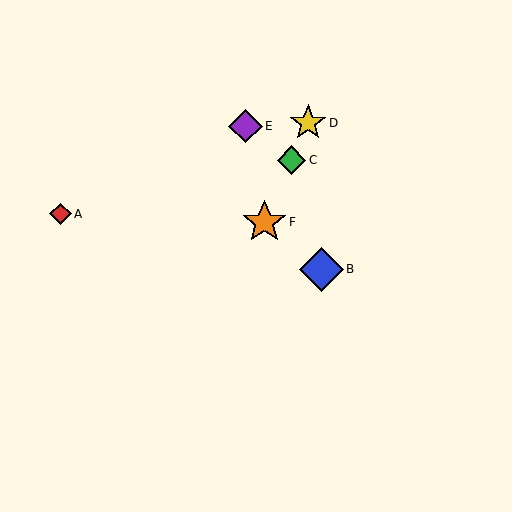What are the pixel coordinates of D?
Object D is at (308, 123).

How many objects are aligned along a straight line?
3 objects (C, D, F) are aligned along a straight line.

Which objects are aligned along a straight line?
Objects C, D, F are aligned along a straight line.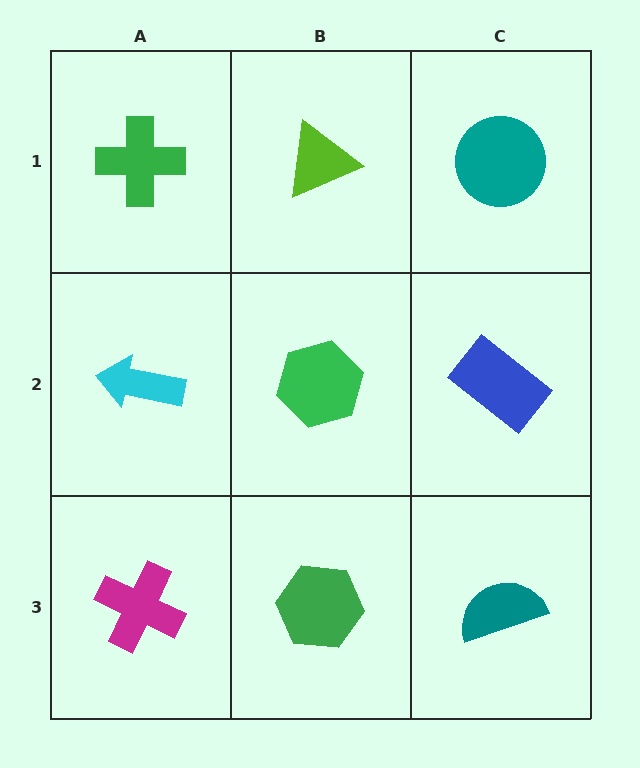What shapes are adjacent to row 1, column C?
A blue rectangle (row 2, column C), a lime triangle (row 1, column B).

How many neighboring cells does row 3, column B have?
3.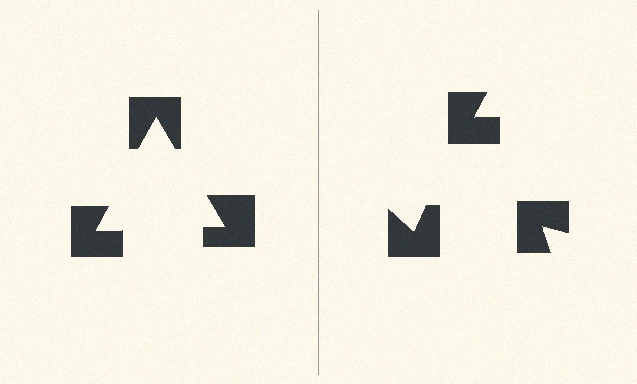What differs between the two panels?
The notched squares are positioned identically on both sides; only the wedge orientations differ. On the left they align to a triangle; on the right they are misaligned.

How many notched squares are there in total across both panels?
6 — 3 on each side.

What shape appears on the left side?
An illusory triangle.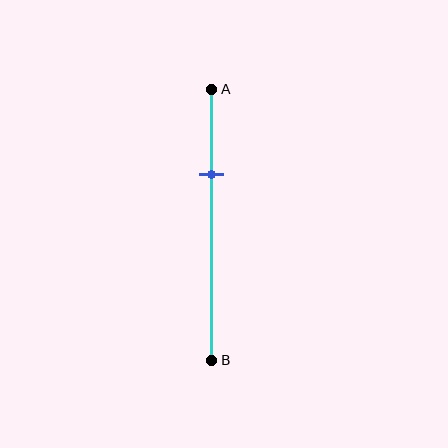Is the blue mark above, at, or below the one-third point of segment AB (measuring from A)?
The blue mark is approximately at the one-third point of segment AB.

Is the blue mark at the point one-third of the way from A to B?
Yes, the mark is approximately at the one-third point.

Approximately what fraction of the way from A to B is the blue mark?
The blue mark is approximately 30% of the way from A to B.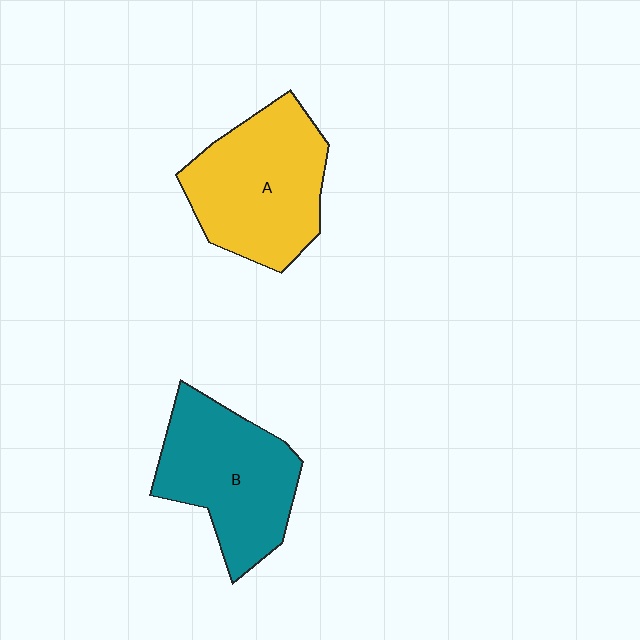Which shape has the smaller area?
Shape B (teal).